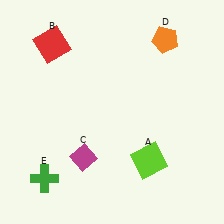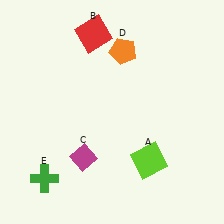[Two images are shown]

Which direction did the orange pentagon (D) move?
The orange pentagon (D) moved left.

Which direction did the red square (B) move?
The red square (B) moved right.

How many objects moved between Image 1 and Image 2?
2 objects moved between the two images.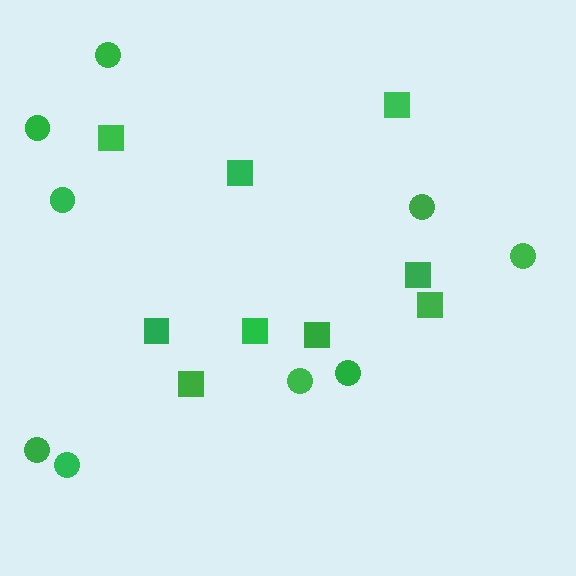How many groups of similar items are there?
There are 2 groups: one group of squares (9) and one group of circles (9).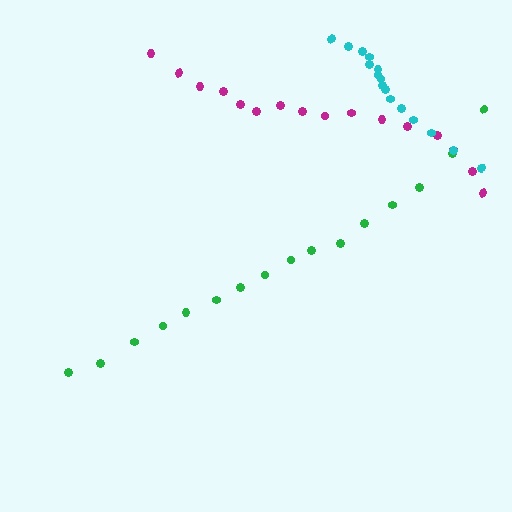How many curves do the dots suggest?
There are 3 distinct paths.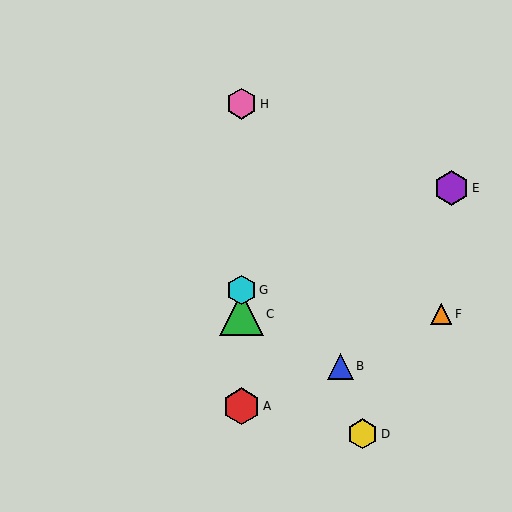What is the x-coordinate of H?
Object H is at x≈242.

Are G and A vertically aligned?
Yes, both are at x≈242.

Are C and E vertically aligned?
No, C is at x≈242 and E is at x≈451.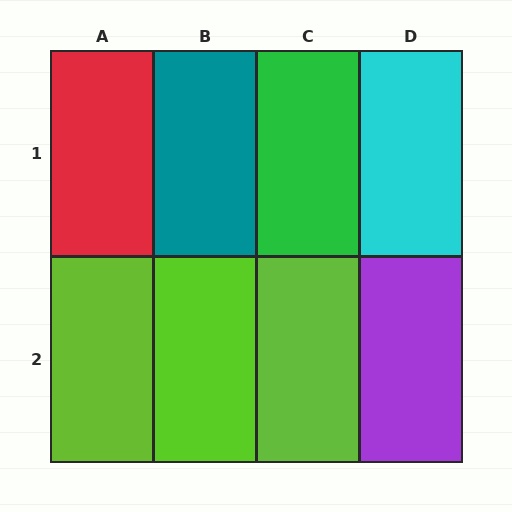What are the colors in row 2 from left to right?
Lime, lime, lime, purple.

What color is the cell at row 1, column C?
Green.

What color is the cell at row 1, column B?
Teal.